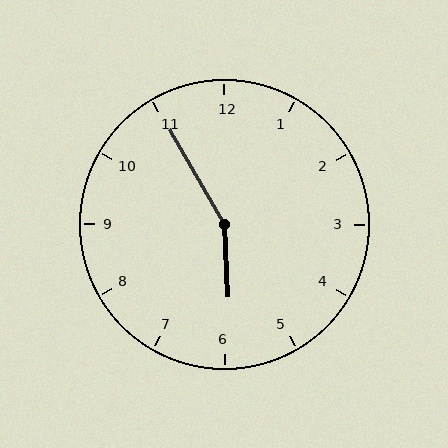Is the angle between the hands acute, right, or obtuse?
It is obtuse.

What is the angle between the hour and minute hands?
Approximately 152 degrees.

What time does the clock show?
5:55.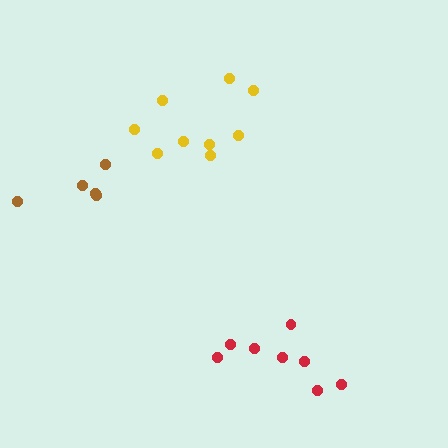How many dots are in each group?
Group 1: 8 dots, Group 2: 5 dots, Group 3: 9 dots (22 total).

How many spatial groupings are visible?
There are 3 spatial groupings.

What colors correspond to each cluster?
The clusters are colored: red, brown, yellow.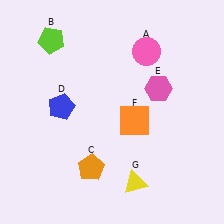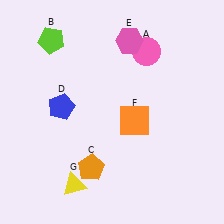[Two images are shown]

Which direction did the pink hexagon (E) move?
The pink hexagon (E) moved up.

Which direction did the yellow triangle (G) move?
The yellow triangle (G) moved left.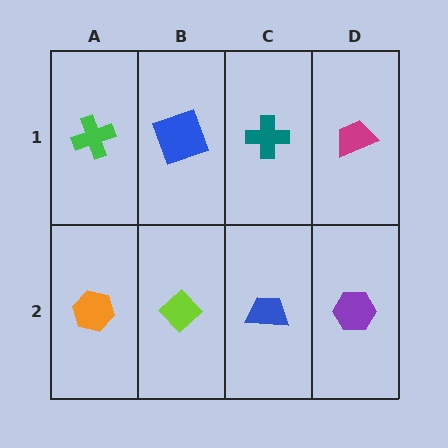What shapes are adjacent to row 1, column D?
A purple hexagon (row 2, column D), a teal cross (row 1, column C).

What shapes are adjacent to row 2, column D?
A magenta trapezoid (row 1, column D), a blue trapezoid (row 2, column C).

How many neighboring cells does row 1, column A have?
2.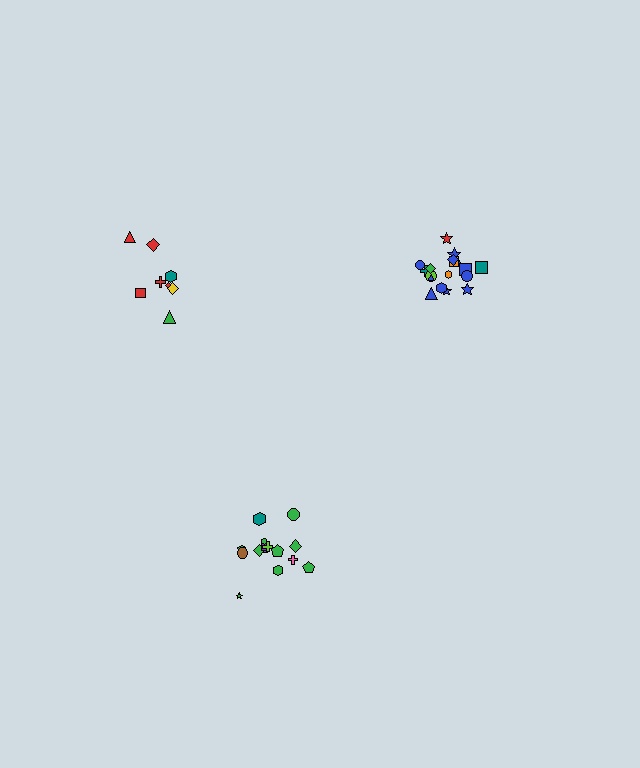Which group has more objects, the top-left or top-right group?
The top-right group.